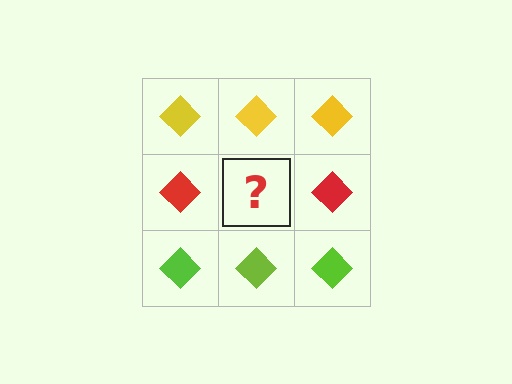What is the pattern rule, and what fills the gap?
The rule is that each row has a consistent color. The gap should be filled with a red diamond.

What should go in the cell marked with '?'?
The missing cell should contain a red diamond.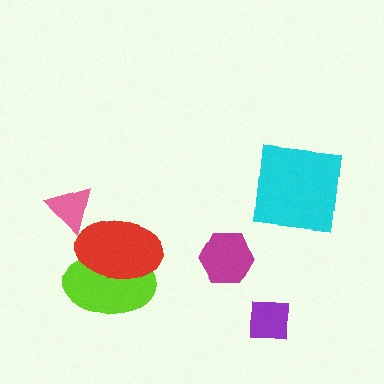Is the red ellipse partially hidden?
Yes, it is partially covered by another shape.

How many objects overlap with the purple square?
0 objects overlap with the purple square.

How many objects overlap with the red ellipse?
2 objects overlap with the red ellipse.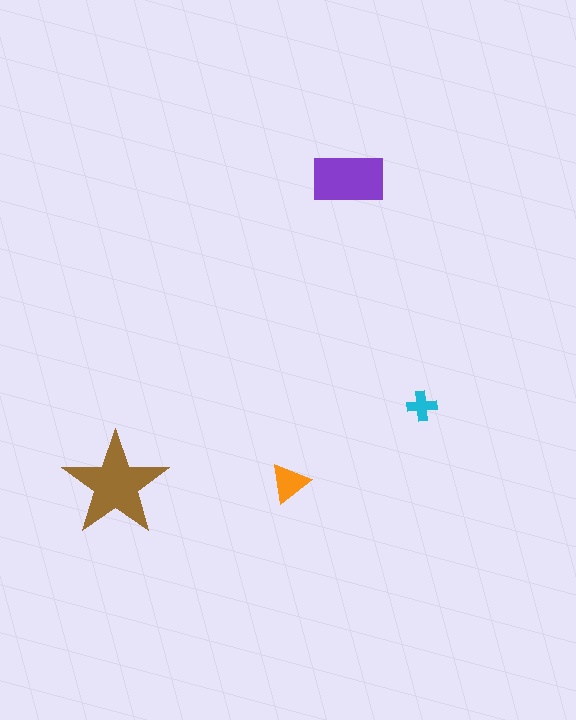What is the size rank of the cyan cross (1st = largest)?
4th.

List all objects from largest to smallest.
The brown star, the purple rectangle, the orange triangle, the cyan cross.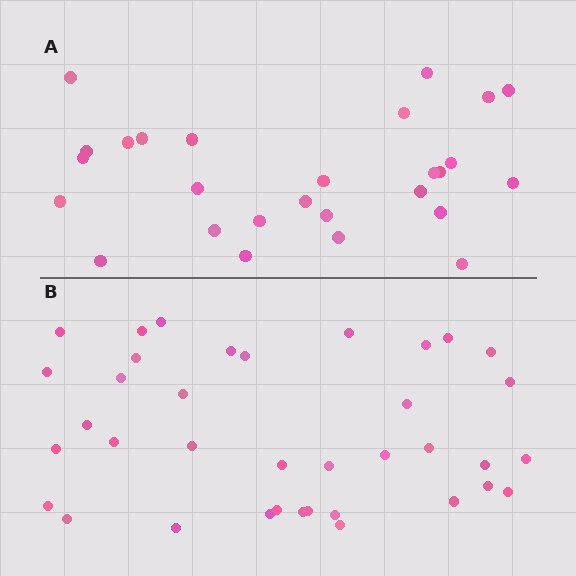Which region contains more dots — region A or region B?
Region B (the bottom region) has more dots.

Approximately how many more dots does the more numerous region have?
Region B has roughly 10 or so more dots than region A.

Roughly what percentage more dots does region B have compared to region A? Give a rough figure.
About 35% more.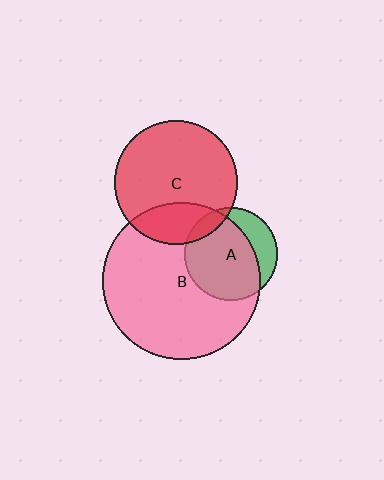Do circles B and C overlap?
Yes.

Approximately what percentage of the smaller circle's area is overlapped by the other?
Approximately 25%.